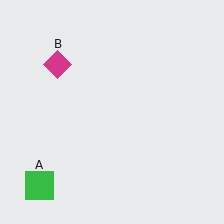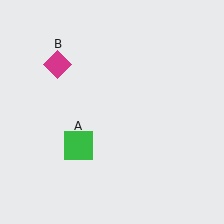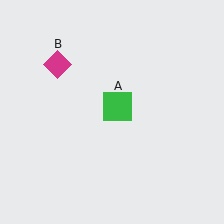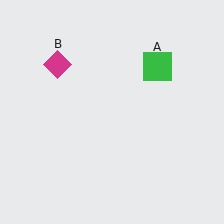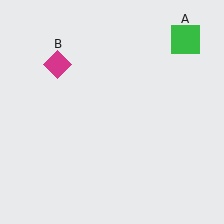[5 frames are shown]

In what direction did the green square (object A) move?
The green square (object A) moved up and to the right.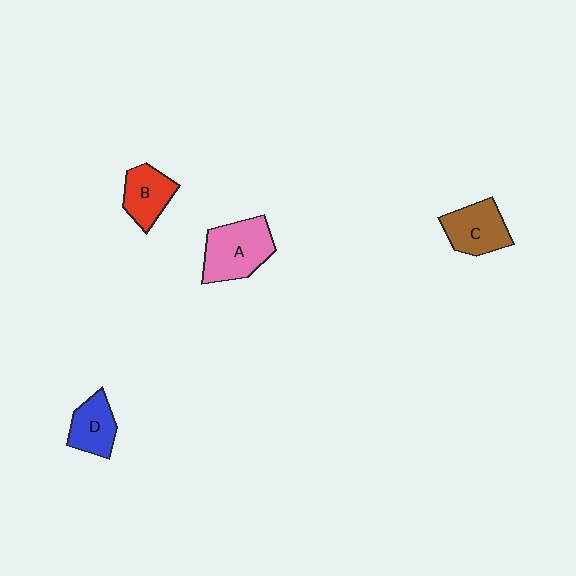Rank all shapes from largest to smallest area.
From largest to smallest: A (pink), C (brown), B (red), D (blue).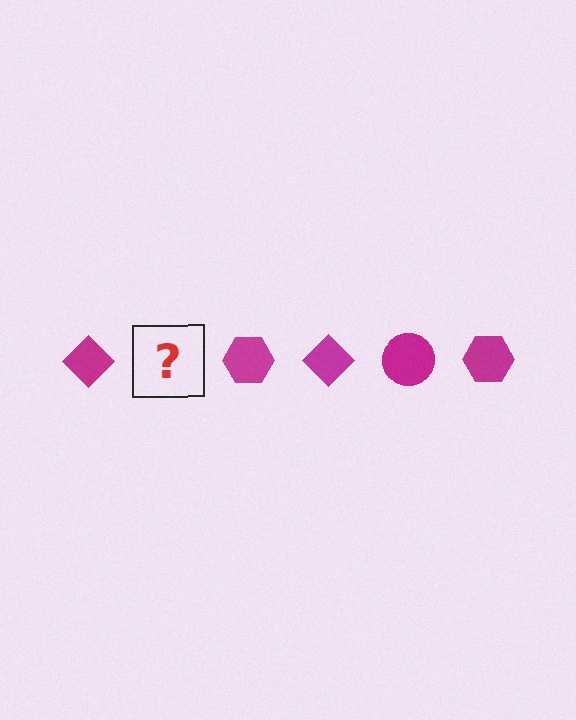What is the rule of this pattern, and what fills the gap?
The rule is that the pattern cycles through diamond, circle, hexagon shapes in magenta. The gap should be filled with a magenta circle.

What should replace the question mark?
The question mark should be replaced with a magenta circle.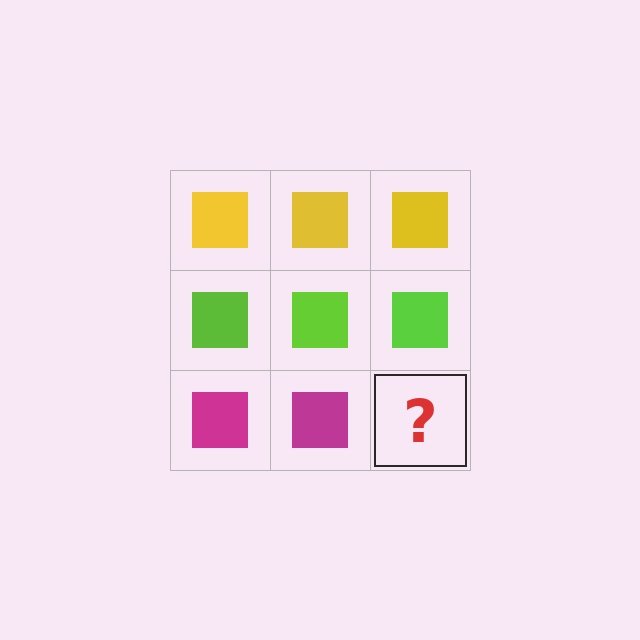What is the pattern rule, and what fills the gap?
The rule is that each row has a consistent color. The gap should be filled with a magenta square.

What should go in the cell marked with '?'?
The missing cell should contain a magenta square.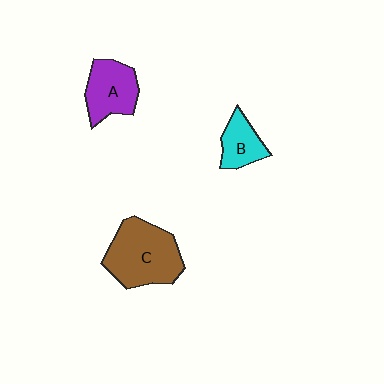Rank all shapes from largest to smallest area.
From largest to smallest: C (brown), A (purple), B (cyan).